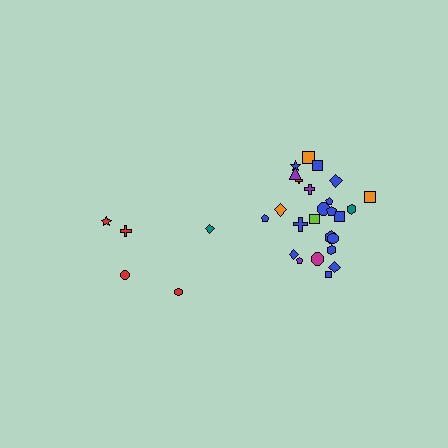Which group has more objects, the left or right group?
The right group.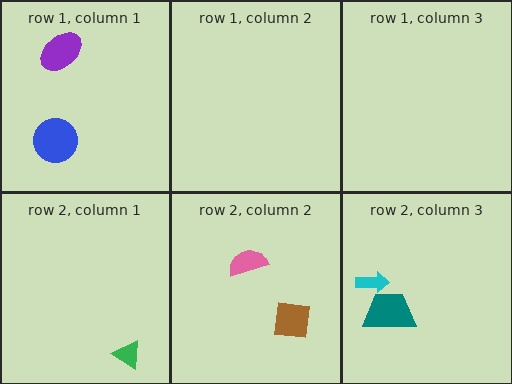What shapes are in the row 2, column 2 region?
The brown square, the pink semicircle.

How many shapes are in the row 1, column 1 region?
2.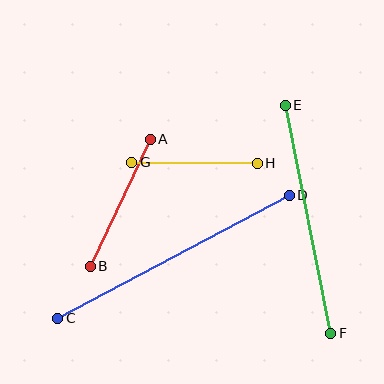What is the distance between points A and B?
The distance is approximately 141 pixels.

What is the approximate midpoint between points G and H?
The midpoint is at approximately (195, 163) pixels.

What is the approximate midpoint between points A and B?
The midpoint is at approximately (120, 203) pixels.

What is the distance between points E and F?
The distance is approximately 232 pixels.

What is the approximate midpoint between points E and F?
The midpoint is at approximately (308, 219) pixels.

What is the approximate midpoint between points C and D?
The midpoint is at approximately (173, 257) pixels.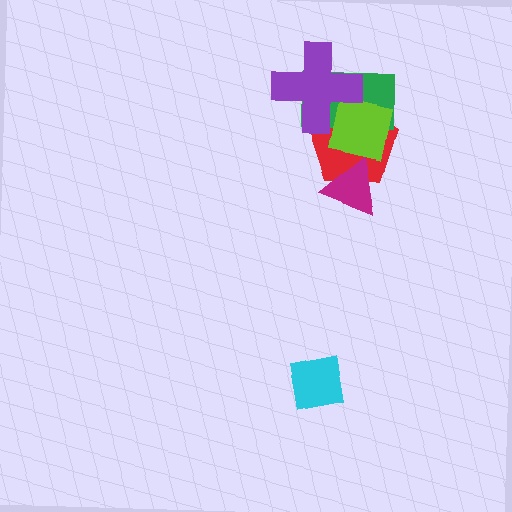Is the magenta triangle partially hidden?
No, no other shape covers it.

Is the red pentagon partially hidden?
Yes, it is partially covered by another shape.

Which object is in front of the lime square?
The purple cross is in front of the lime square.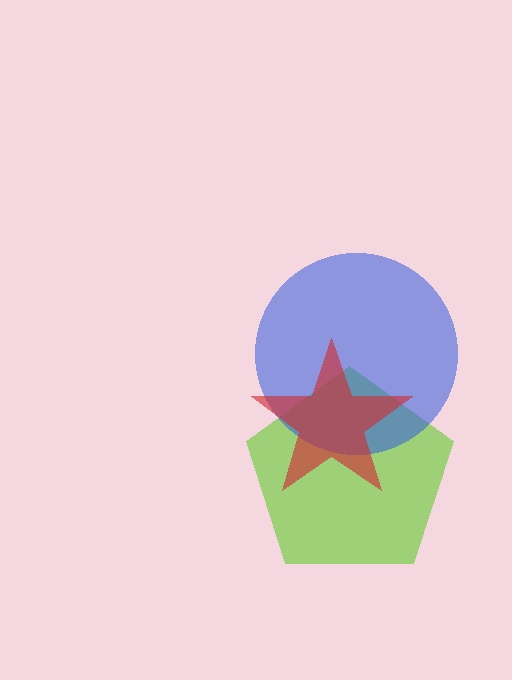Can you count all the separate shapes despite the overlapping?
Yes, there are 3 separate shapes.